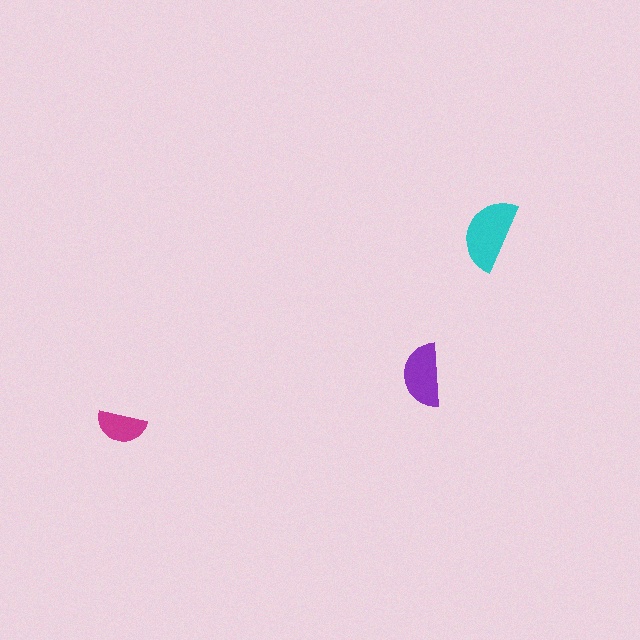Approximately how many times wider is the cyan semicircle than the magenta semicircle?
About 1.5 times wider.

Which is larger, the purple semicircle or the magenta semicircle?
The purple one.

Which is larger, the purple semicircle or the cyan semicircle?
The cyan one.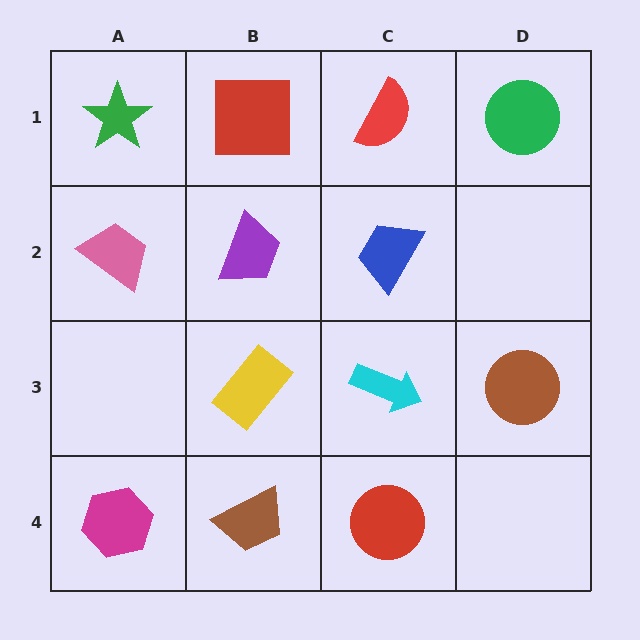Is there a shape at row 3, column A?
No, that cell is empty.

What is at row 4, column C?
A red circle.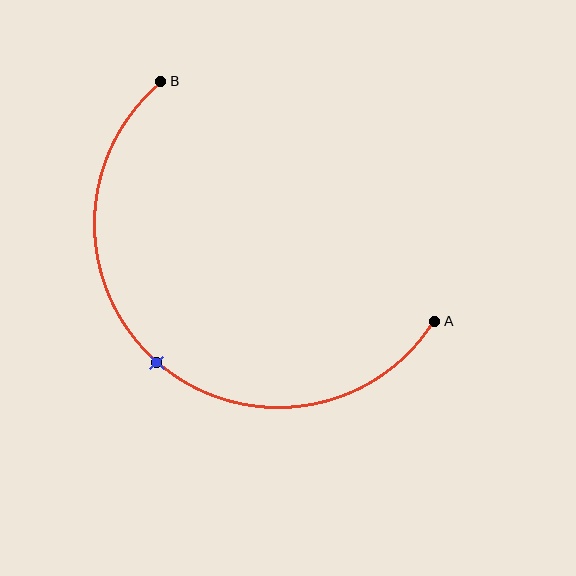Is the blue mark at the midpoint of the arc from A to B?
Yes. The blue mark lies on the arc at equal arc-length from both A and B — it is the arc midpoint.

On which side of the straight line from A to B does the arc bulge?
The arc bulges below and to the left of the straight line connecting A and B.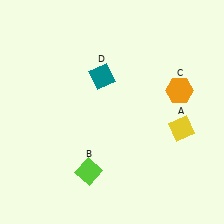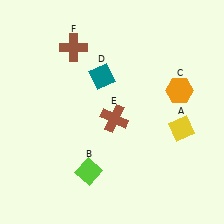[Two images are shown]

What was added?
A brown cross (E), a brown cross (F) were added in Image 2.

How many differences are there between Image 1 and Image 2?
There are 2 differences between the two images.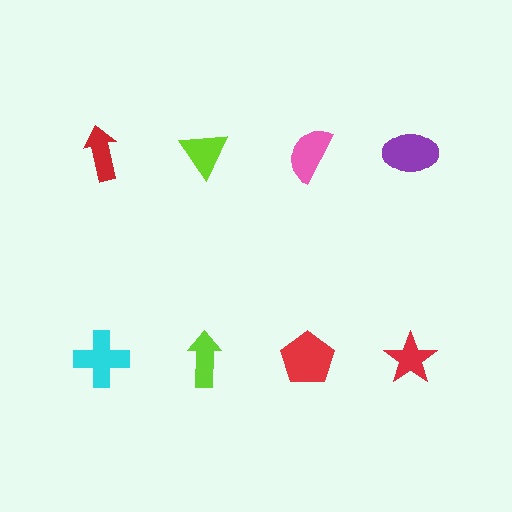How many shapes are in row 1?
4 shapes.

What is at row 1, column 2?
A lime triangle.